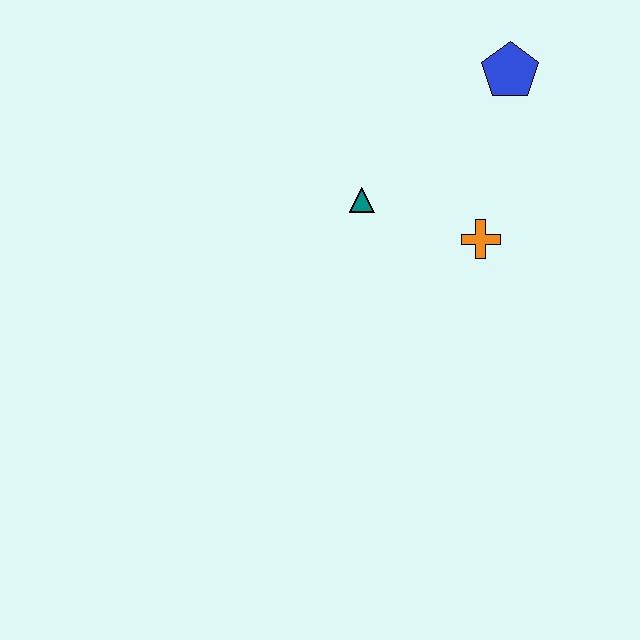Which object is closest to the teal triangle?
The orange cross is closest to the teal triangle.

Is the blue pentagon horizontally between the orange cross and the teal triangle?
No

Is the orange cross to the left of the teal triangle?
No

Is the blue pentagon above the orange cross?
Yes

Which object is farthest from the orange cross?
The blue pentagon is farthest from the orange cross.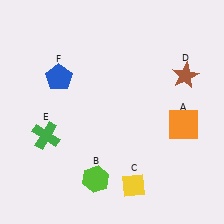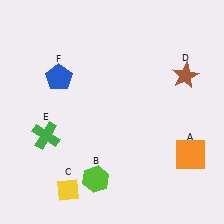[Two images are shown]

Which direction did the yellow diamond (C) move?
The yellow diamond (C) moved left.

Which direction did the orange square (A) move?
The orange square (A) moved down.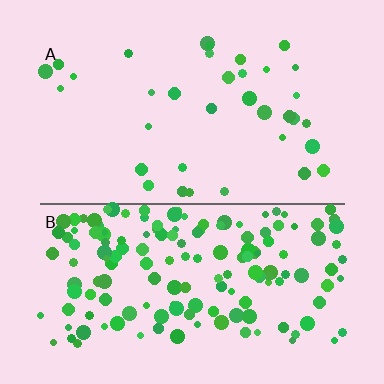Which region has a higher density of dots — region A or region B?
B (the bottom).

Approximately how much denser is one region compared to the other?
Approximately 4.3× — region B over region A.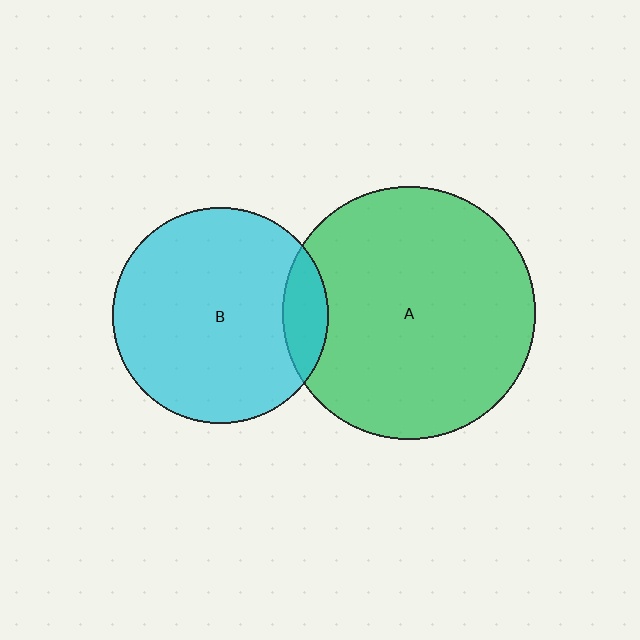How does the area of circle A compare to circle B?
Approximately 1.4 times.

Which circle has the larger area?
Circle A (green).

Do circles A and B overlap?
Yes.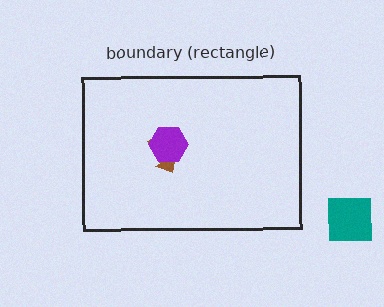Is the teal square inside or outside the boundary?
Outside.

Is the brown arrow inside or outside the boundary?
Inside.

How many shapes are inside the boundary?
2 inside, 1 outside.